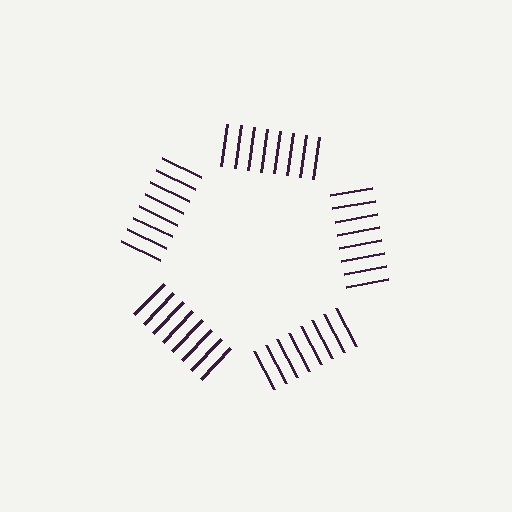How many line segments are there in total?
40 — 8 along each of the 5 edges.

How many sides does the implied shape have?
5 sides — the line-ends trace a pentagon.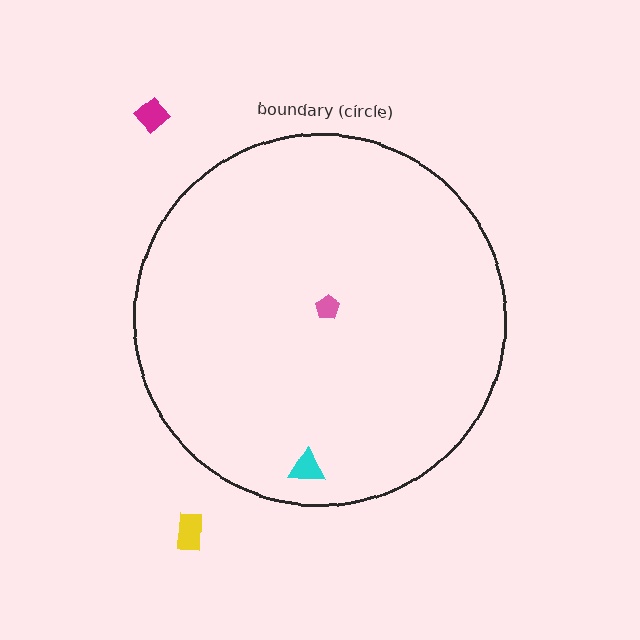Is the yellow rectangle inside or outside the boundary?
Outside.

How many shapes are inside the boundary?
2 inside, 2 outside.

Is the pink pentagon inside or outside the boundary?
Inside.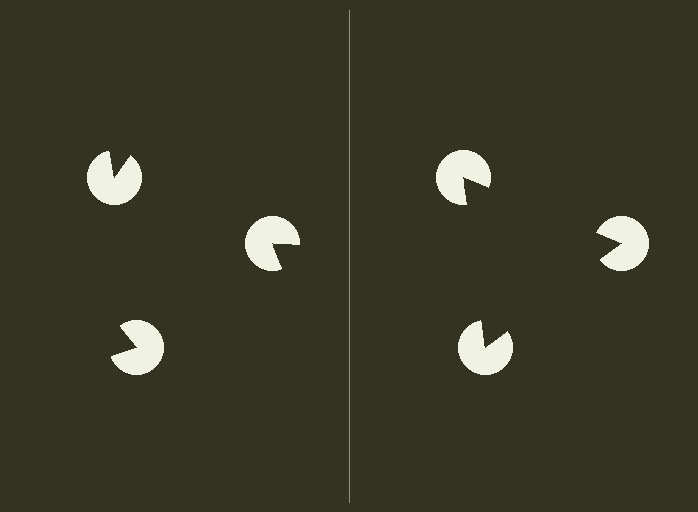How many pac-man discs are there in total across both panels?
6 — 3 on each side.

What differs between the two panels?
The pac-man discs are positioned identically on both sides; only the wedge orientations differ. On the right they align to a triangle; on the left they are misaligned.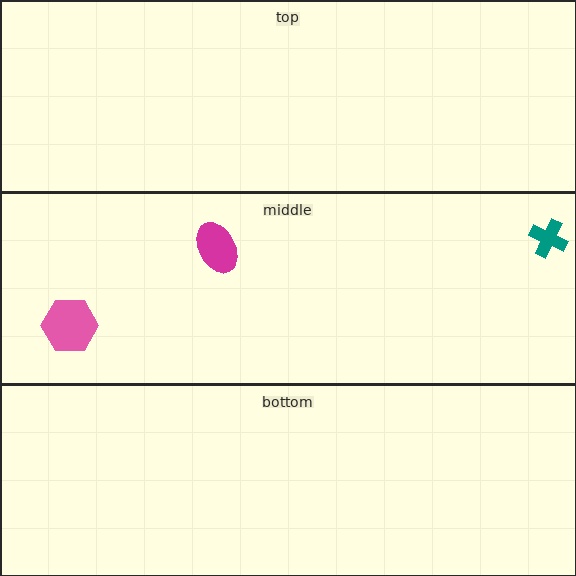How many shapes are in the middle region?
3.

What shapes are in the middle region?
The magenta ellipse, the teal cross, the pink hexagon.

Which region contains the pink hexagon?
The middle region.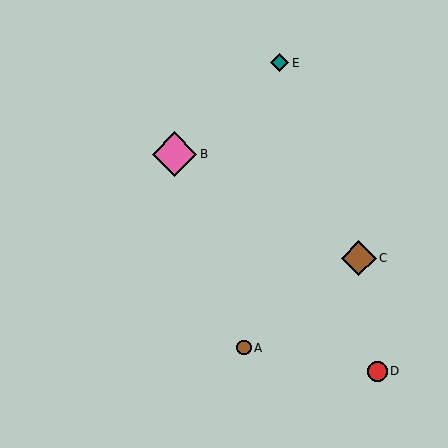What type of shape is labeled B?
Shape B is a pink diamond.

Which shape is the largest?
The pink diamond (labeled B) is the largest.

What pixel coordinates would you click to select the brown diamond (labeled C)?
Click at (359, 258) to select the brown diamond C.